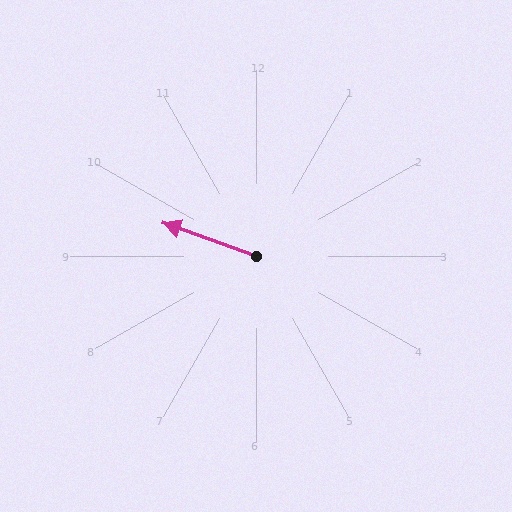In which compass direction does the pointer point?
West.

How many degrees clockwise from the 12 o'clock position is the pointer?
Approximately 290 degrees.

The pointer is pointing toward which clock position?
Roughly 10 o'clock.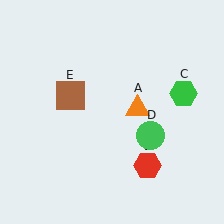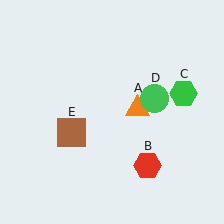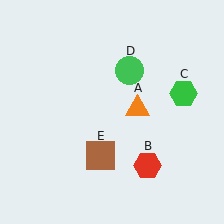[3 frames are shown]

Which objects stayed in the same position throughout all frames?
Orange triangle (object A) and red hexagon (object B) and green hexagon (object C) remained stationary.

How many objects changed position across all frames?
2 objects changed position: green circle (object D), brown square (object E).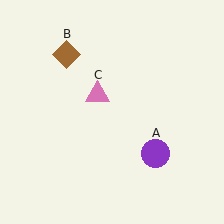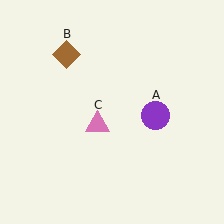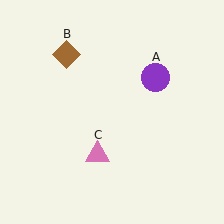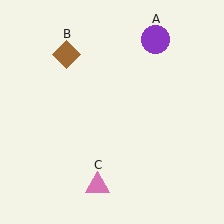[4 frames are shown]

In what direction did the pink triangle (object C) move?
The pink triangle (object C) moved down.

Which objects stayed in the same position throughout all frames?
Brown diamond (object B) remained stationary.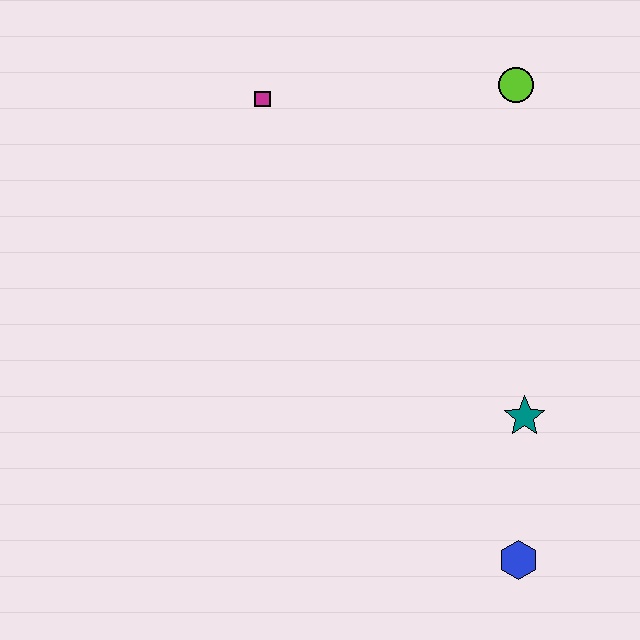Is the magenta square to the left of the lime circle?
Yes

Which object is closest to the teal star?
The blue hexagon is closest to the teal star.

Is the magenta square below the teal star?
No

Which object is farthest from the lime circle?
The blue hexagon is farthest from the lime circle.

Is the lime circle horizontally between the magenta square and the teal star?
Yes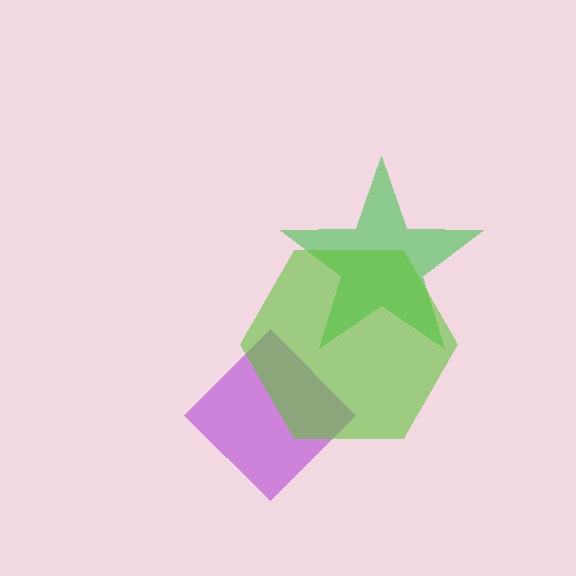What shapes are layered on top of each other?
The layered shapes are: a green star, a purple diamond, a lime hexagon.